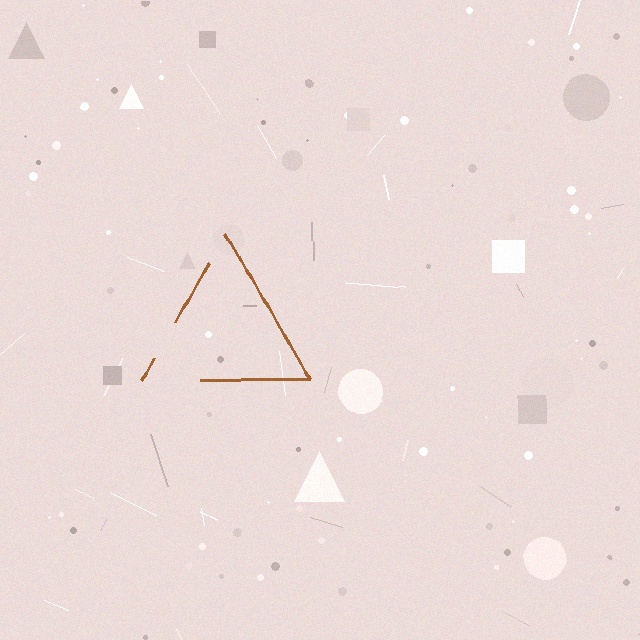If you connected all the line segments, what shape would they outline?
They would outline a triangle.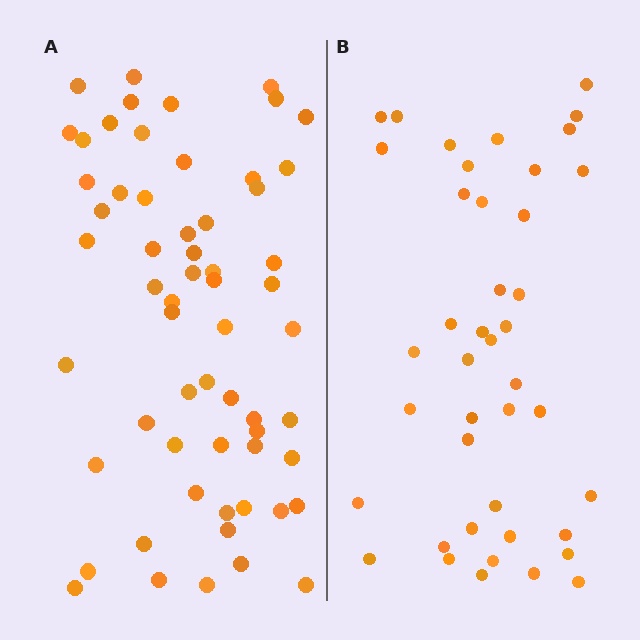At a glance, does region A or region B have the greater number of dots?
Region A (the left region) has more dots.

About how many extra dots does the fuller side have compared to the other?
Region A has approximately 20 more dots than region B.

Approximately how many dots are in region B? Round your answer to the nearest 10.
About 40 dots. (The exact count is 42, which rounds to 40.)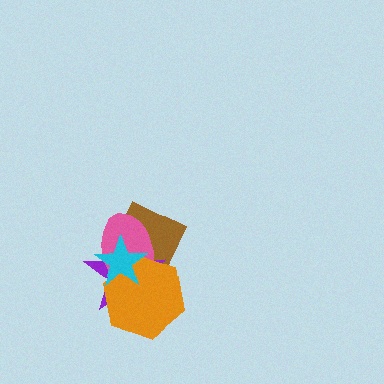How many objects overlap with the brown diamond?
4 objects overlap with the brown diamond.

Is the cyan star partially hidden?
No, no other shape covers it.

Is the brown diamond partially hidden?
Yes, it is partially covered by another shape.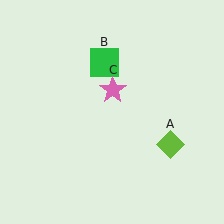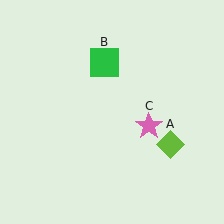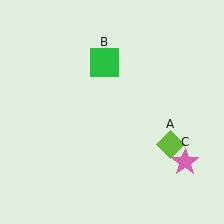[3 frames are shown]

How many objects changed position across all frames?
1 object changed position: pink star (object C).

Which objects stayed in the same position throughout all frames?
Lime diamond (object A) and green square (object B) remained stationary.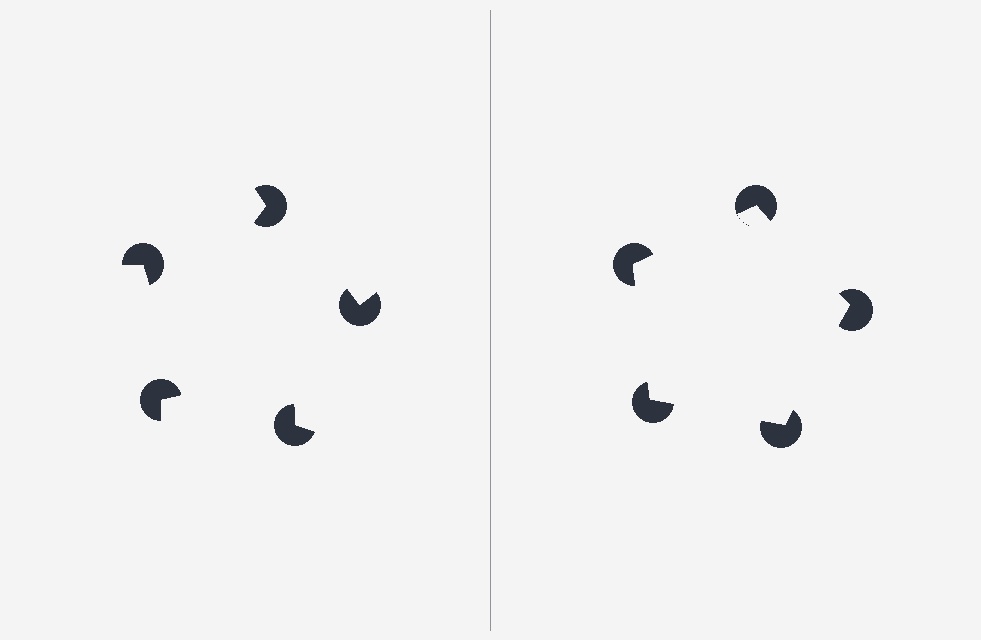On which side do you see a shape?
An illusory pentagon appears on the right side. On the left side the wedge cuts are rotated, so no coherent shape forms.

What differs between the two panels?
The pac-man discs are positioned identically on both sides; only the wedge orientations differ. On the right they align to a pentagon; on the left they are misaligned.